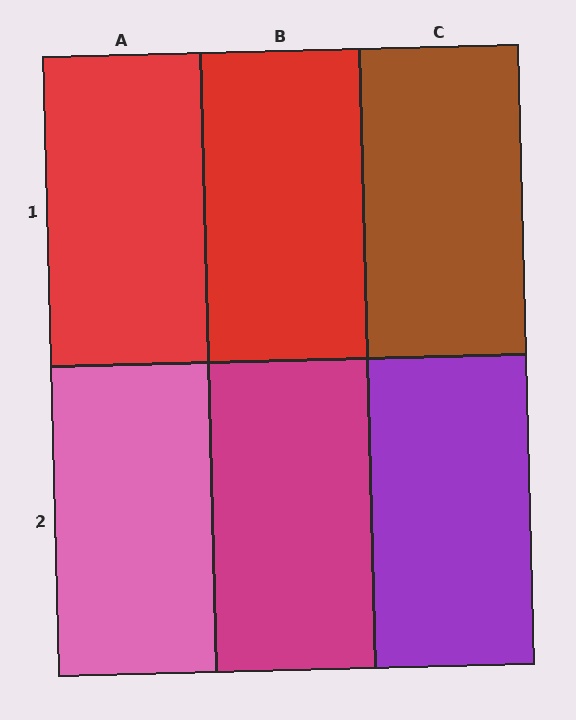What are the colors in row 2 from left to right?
Pink, magenta, purple.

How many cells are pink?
1 cell is pink.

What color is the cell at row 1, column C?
Brown.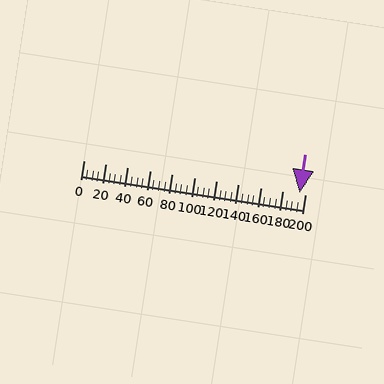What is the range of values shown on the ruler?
The ruler shows values from 0 to 200.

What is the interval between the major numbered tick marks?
The major tick marks are spaced 20 units apart.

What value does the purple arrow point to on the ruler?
The purple arrow points to approximately 195.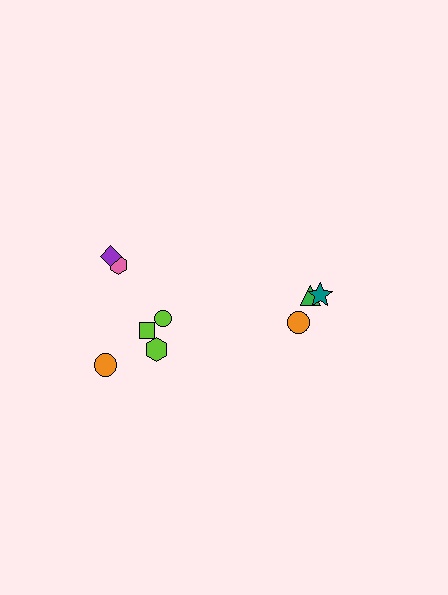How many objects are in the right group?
There are 3 objects.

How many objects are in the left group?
There are 6 objects.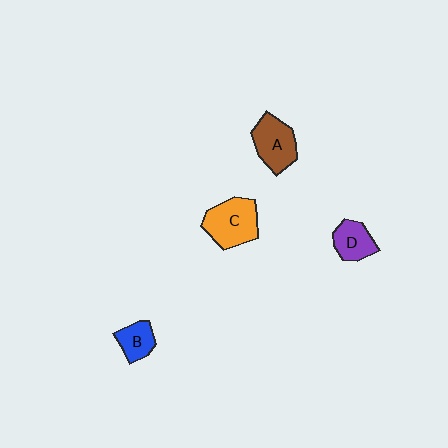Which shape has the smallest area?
Shape B (blue).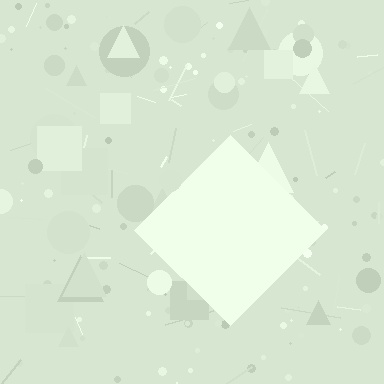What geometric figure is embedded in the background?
A diamond is embedded in the background.